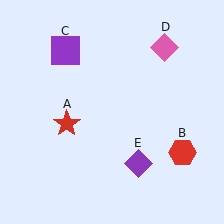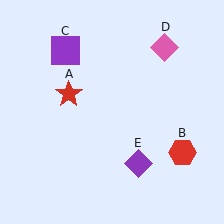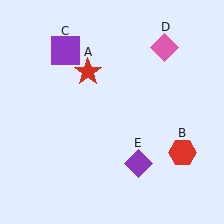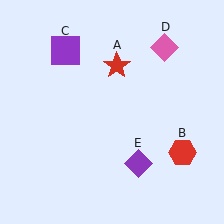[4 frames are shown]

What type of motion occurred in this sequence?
The red star (object A) rotated clockwise around the center of the scene.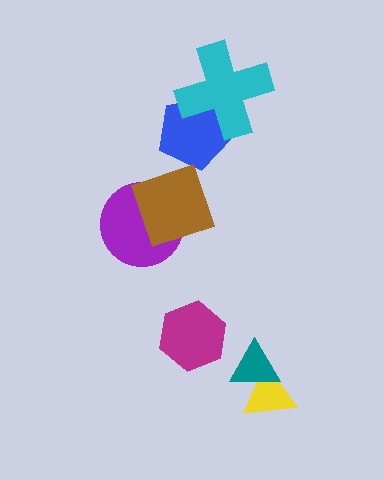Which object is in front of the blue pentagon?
The cyan cross is in front of the blue pentagon.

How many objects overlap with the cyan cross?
1 object overlaps with the cyan cross.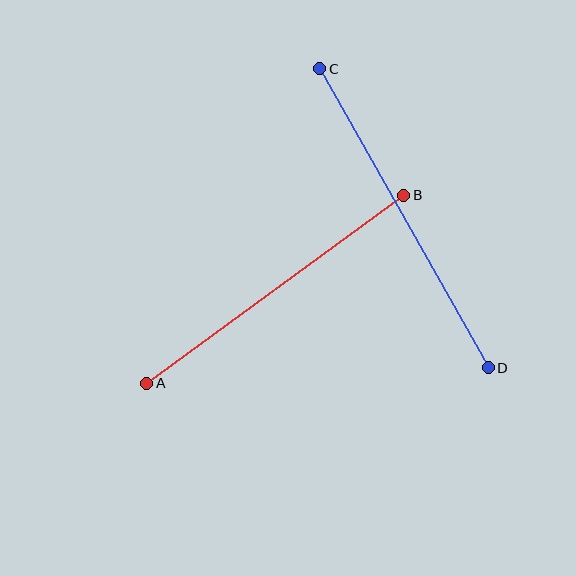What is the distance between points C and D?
The distance is approximately 344 pixels.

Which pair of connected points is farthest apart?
Points C and D are farthest apart.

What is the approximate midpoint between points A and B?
The midpoint is at approximately (275, 289) pixels.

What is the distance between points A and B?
The distance is approximately 318 pixels.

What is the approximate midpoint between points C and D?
The midpoint is at approximately (404, 218) pixels.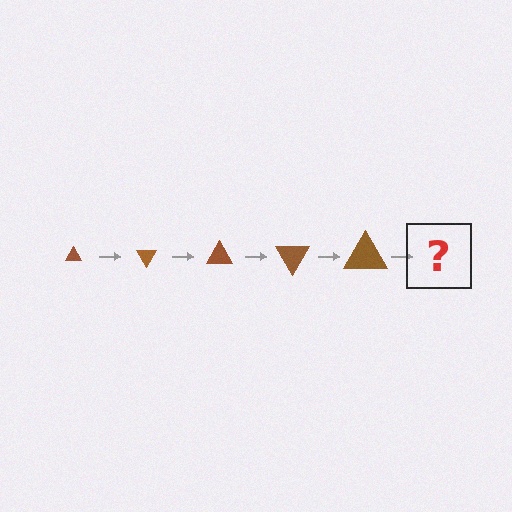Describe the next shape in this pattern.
It should be a triangle, larger than the previous one and rotated 300 degrees from the start.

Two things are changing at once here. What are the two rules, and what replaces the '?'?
The two rules are that the triangle grows larger each step and it rotates 60 degrees each step. The '?' should be a triangle, larger than the previous one and rotated 300 degrees from the start.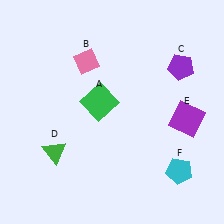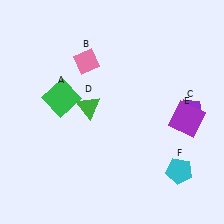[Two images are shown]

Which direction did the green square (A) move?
The green square (A) moved left.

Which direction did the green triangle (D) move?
The green triangle (D) moved up.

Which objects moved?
The objects that moved are: the green square (A), the purple pentagon (C), the green triangle (D).